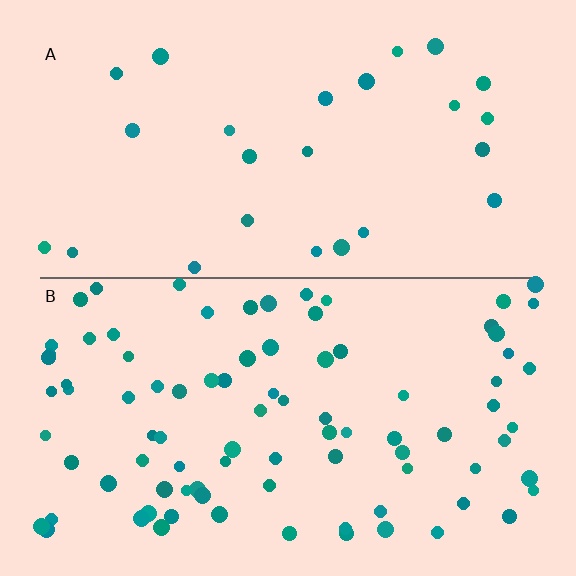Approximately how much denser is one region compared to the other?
Approximately 3.5× — region B over region A.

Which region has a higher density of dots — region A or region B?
B (the bottom).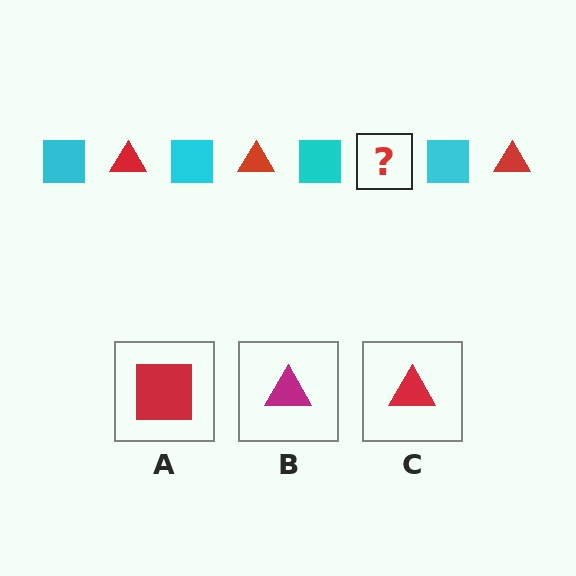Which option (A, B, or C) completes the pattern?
C.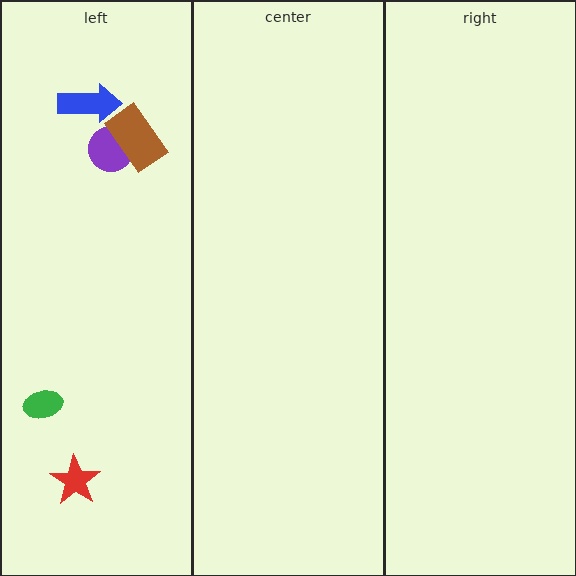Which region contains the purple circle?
The left region.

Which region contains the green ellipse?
The left region.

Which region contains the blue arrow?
The left region.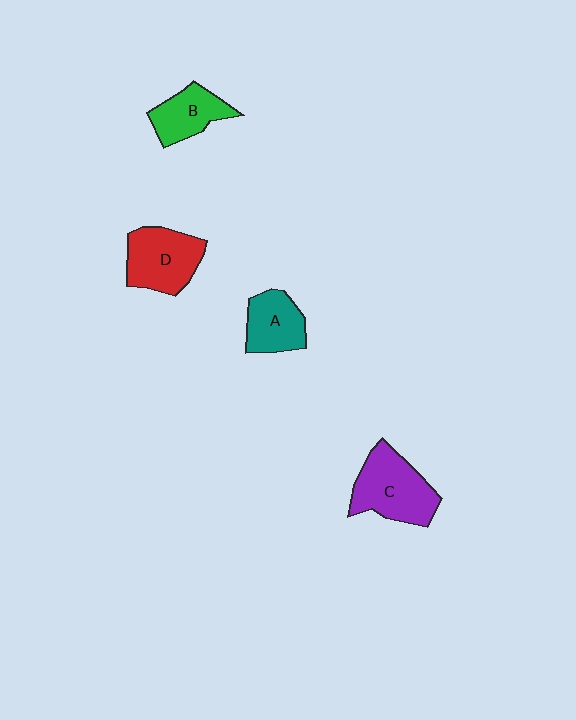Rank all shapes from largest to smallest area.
From largest to smallest: C (purple), D (red), A (teal), B (green).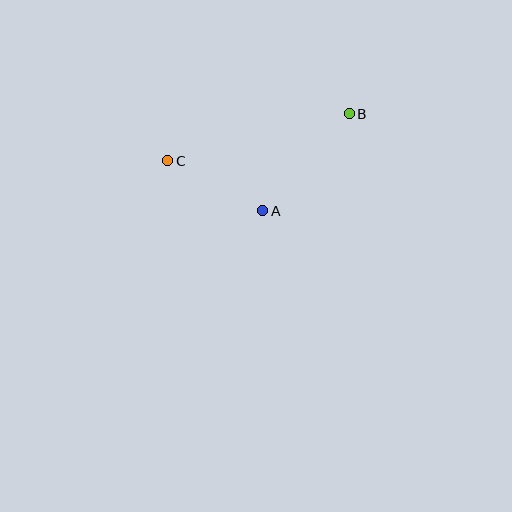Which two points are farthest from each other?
Points B and C are farthest from each other.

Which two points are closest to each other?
Points A and C are closest to each other.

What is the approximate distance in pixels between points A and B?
The distance between A and B is approximately 130 pixels.